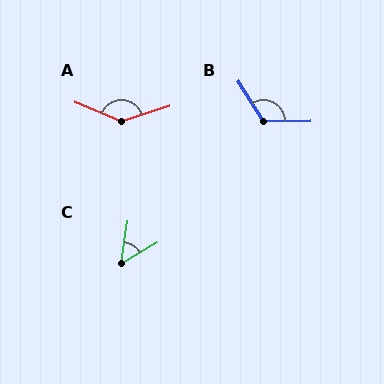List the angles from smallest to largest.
C (50°), B (121°), A (139°).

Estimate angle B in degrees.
Approximately 121 degrees.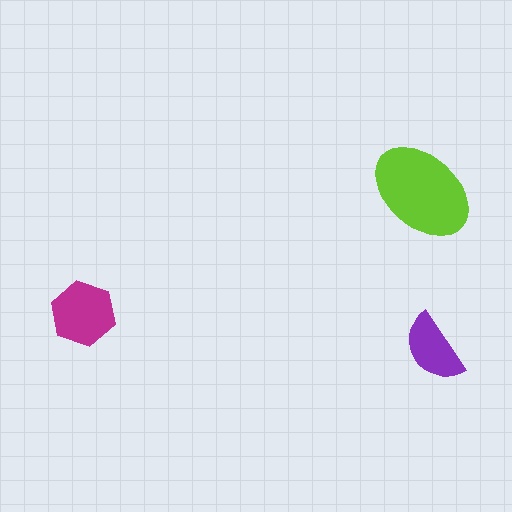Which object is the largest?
The lime ellipse.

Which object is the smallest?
The purple semicircle.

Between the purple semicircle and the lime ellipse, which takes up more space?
The lime ellipse.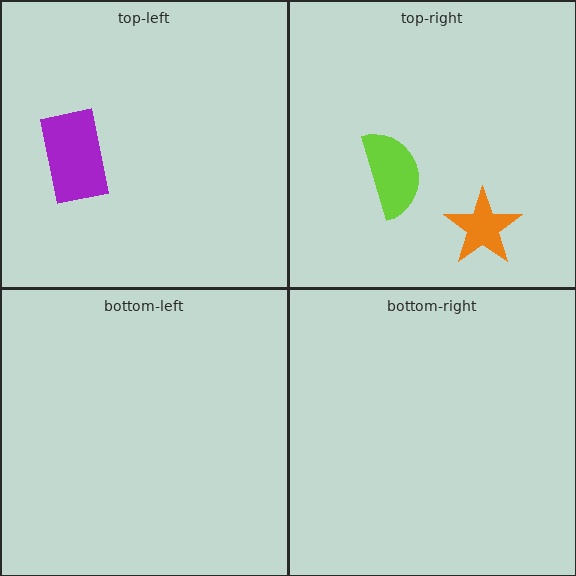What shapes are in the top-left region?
The purple rectangle.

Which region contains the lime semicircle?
The top-right region.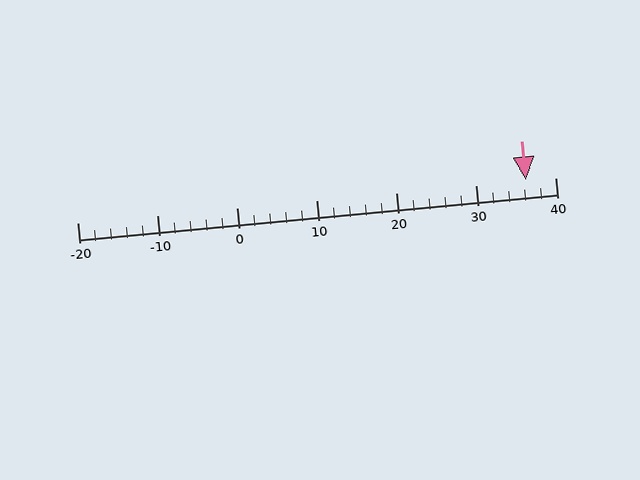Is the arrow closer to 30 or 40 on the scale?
The arrow is closer to 40.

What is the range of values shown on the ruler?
The ruler shows values from -20 to 40.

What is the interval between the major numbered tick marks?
The major tick marks are spaced 10 units apart.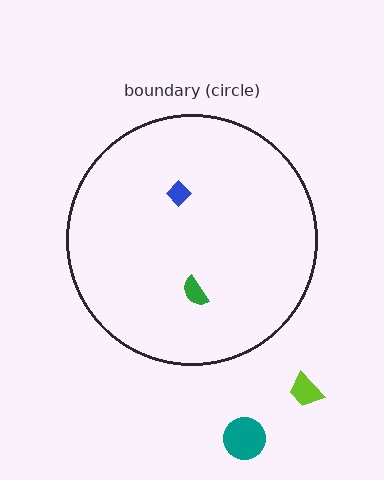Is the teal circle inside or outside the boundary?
Outside.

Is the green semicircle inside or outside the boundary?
Inside.